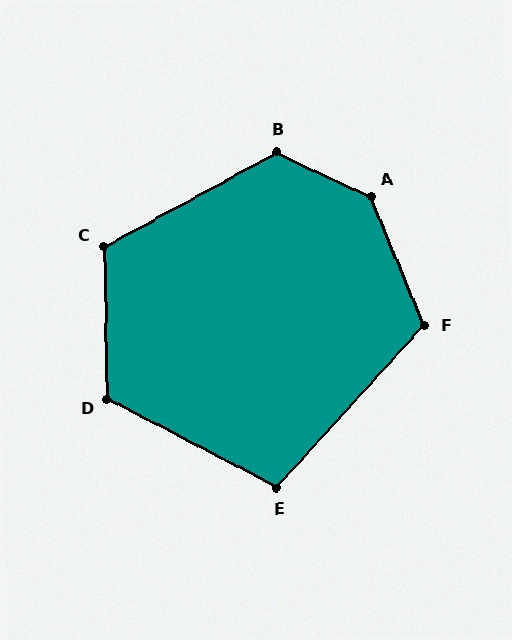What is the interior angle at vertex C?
Approximately 118 degrees (obtuse).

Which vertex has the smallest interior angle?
E, at approximately 105 degrees.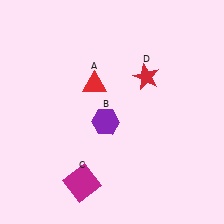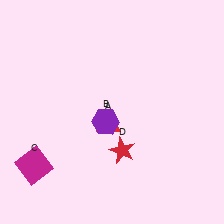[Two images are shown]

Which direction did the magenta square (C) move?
The magenta square (C) moved left.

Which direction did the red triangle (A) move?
The red triangle (A) moved down.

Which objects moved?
The objects that moved are: the red triangle (A), the magenta square (C), the red star (D).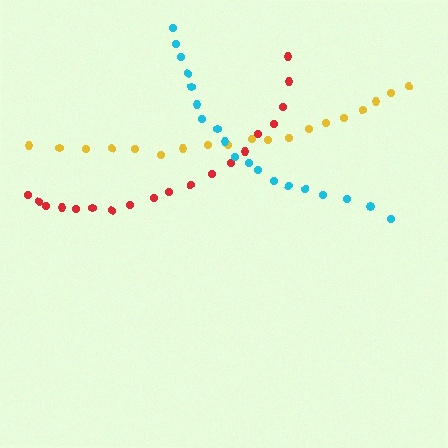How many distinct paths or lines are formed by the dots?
There are 3 distinct paths.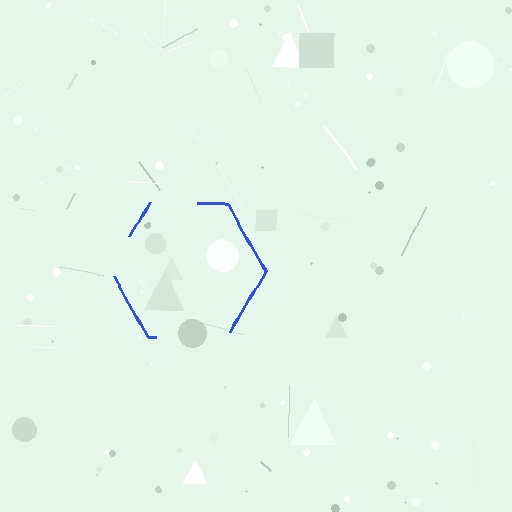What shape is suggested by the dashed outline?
The dashed outline suggests a hexagon.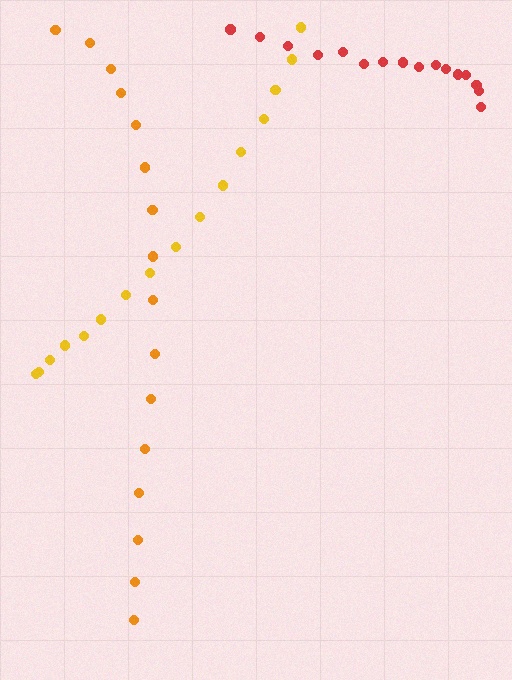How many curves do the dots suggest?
There are 3 distinct paths.